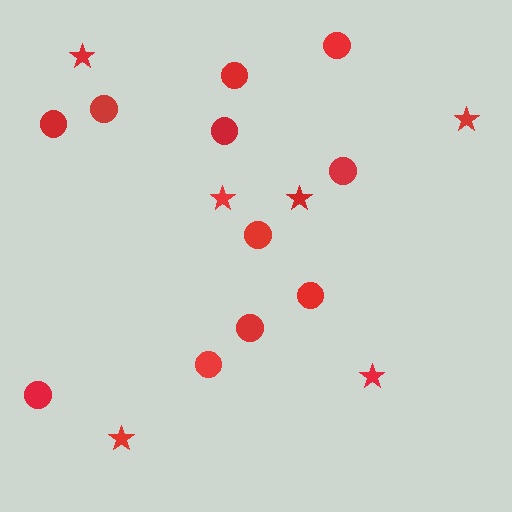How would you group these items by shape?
There are 2 groups: one group of stars (6) and one group of circles (11).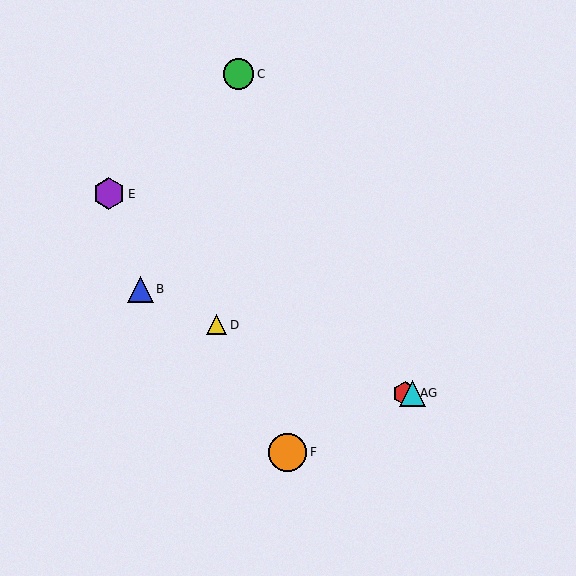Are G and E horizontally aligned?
No, G is at y≈393 and E is at y≈194.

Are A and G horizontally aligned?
Yes, both are at y≈393.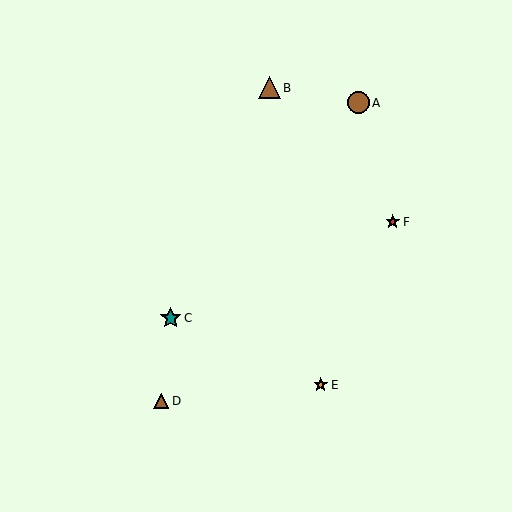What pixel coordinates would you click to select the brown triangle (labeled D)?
Click at (161, 401) to select the brown triangle D.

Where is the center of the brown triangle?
The center of the brown triangle is at (269, 88).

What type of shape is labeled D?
Shape D is a brown triangle.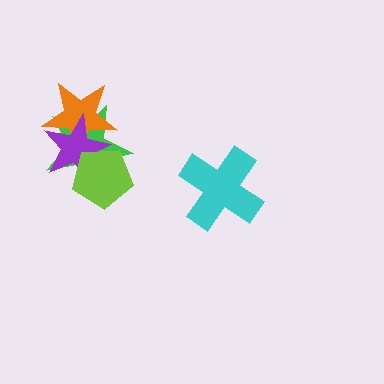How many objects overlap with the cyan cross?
0 objects overlap with the cyan cross.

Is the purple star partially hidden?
Yes, it is partially covered by another shape.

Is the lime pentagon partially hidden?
No, no other shape covers it.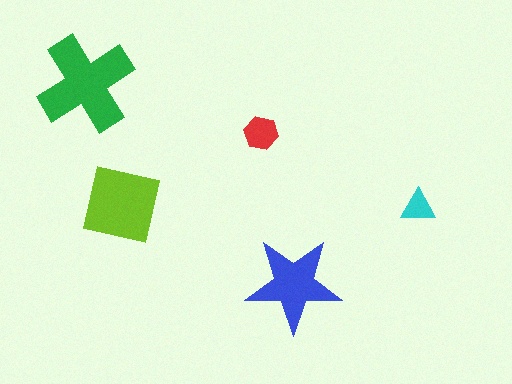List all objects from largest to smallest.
The green cross, the lime square, the blue star, the red hexagon, the cyan triangle.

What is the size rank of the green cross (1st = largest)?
1st.